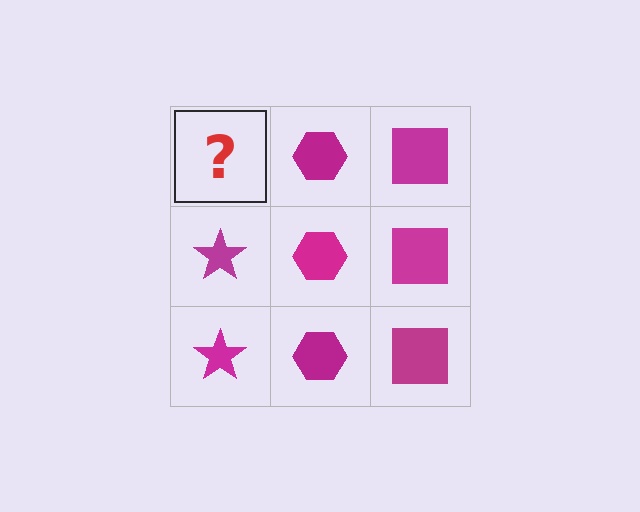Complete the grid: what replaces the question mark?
The question mark should be replaced with a magenta star.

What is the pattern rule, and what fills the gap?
The rule is that each column has a consistent shape. The gap should be filled with a magenta star.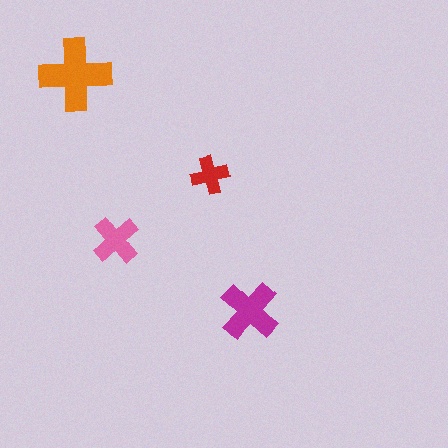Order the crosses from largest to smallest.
the orange one, the magenta one, the pink one, the red one.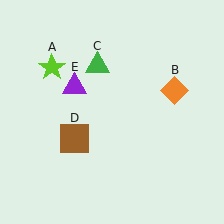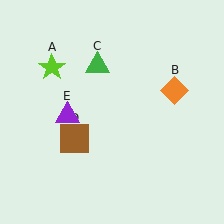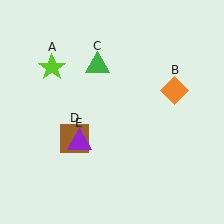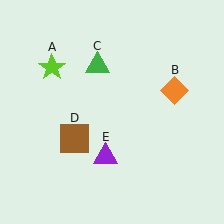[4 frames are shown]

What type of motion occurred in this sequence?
The purple triangle (object E) rotated counterclockwise around the center of the scene.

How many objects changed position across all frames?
1 object changed position: purple triangle (object E).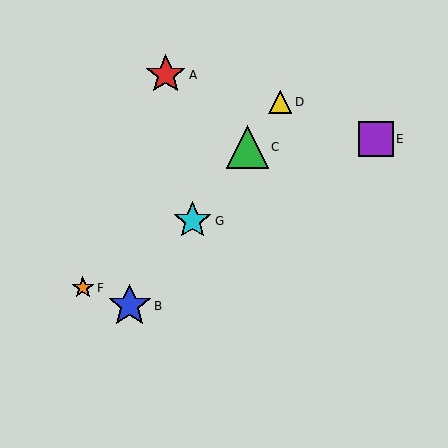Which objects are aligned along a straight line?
Objects B, C, D, G are aligned along a straight line.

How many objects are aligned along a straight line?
4 objects (B, C, D, G) are aligned along a straight line.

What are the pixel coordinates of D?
Object D is at (280, 102).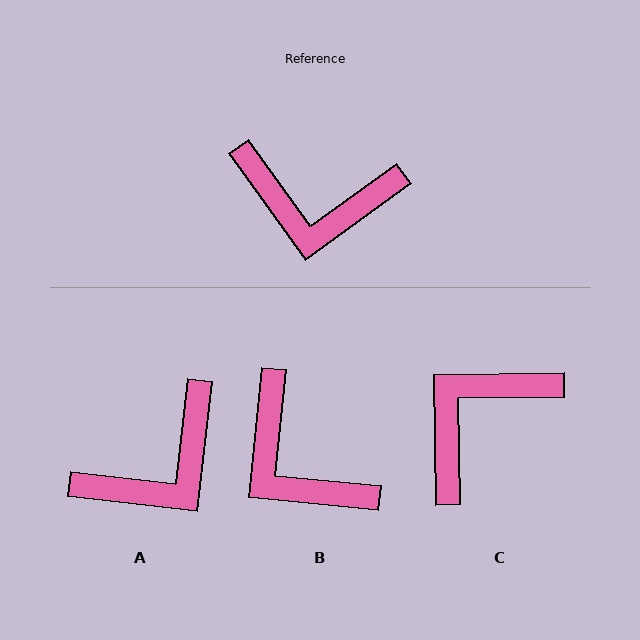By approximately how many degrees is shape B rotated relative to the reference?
Approximately 41 degrees clockwise.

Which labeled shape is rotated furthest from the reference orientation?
C, about 125 degrees away.